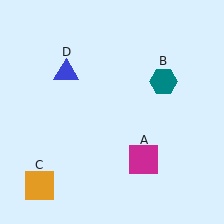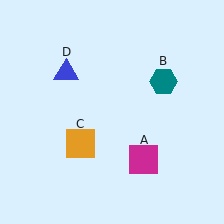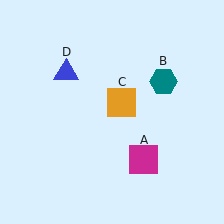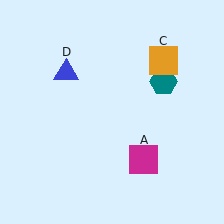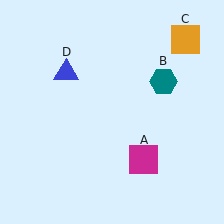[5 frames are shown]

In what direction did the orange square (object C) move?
The orange square (object C) moved up and to the right.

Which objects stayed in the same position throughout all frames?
Magenta square (object A) and teal hexagon (object B) and blue triangle (object D) remained stationary.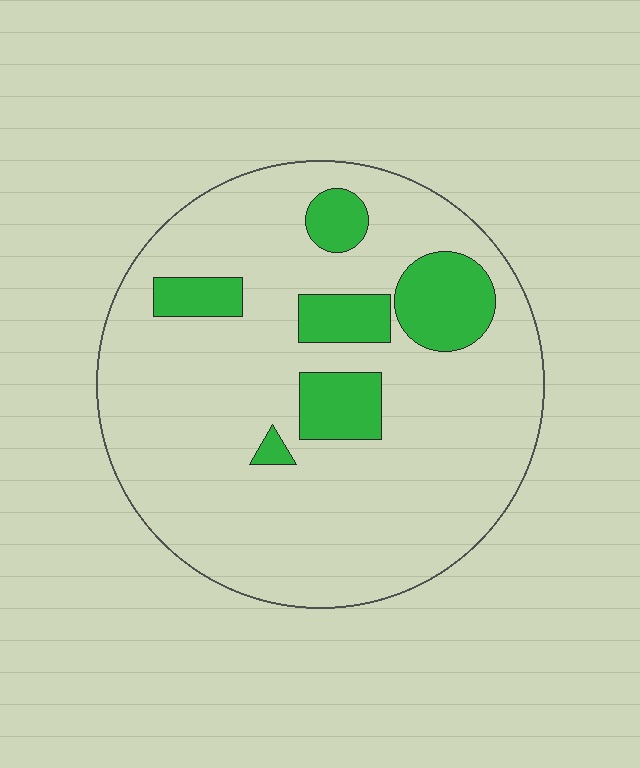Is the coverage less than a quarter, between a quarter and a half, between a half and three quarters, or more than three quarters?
Less than a quarter.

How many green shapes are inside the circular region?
6.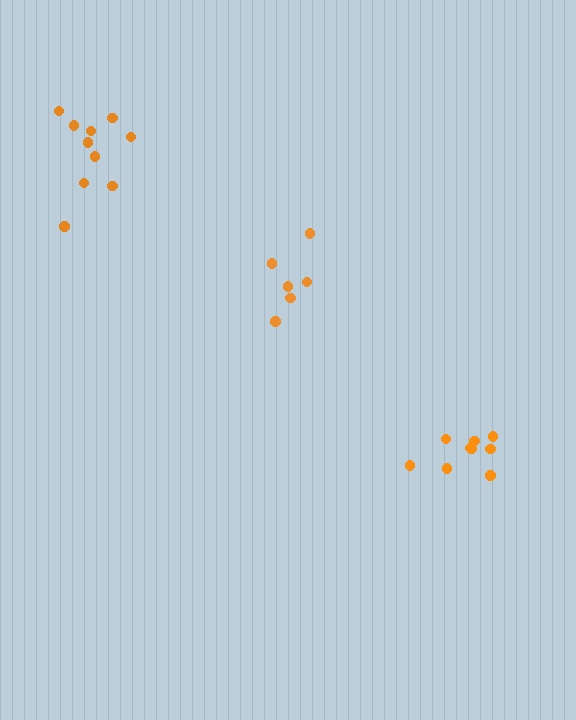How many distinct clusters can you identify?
There are 3 distinct clusters.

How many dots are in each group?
Group 1: 6 dots, Group 2: 10 dots, Group 3: 9 dots (25 total).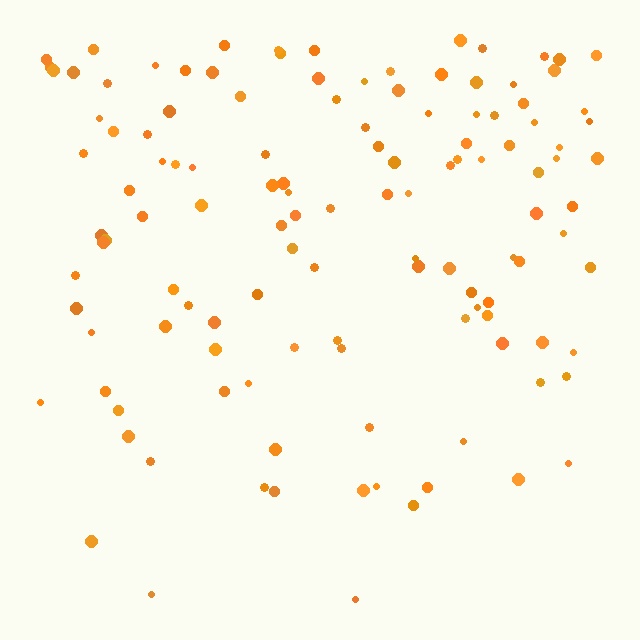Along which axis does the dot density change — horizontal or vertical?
Vertical.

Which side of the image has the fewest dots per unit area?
The bottom.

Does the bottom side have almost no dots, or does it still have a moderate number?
Still a moderate number, just noticeably fewer than the top.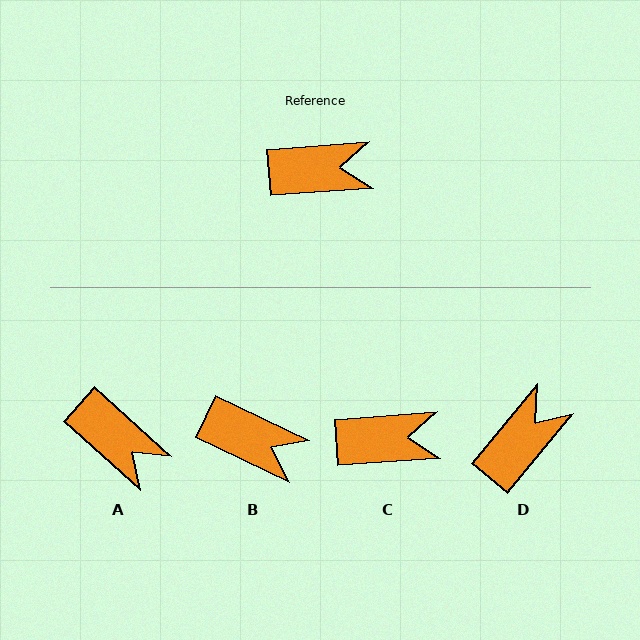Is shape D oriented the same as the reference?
No, it is off by about 46 degrees.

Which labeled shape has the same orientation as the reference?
C.